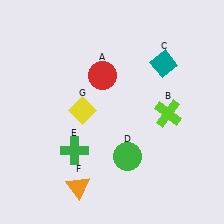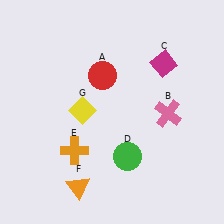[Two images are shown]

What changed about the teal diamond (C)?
In Image 1, C is teal. In Image 2, it changed to magenta.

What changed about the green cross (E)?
In Image 1, E is green. In Image 2, it changed to orange.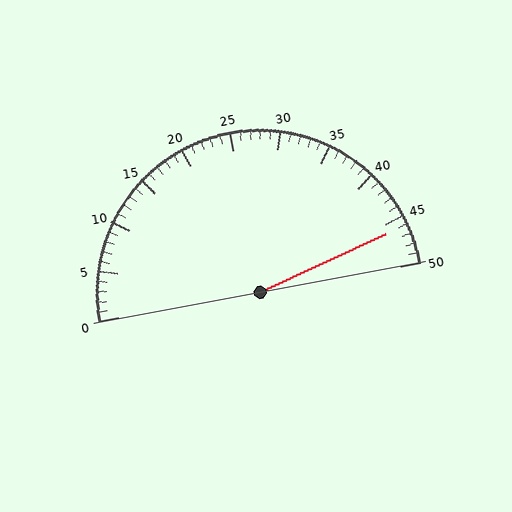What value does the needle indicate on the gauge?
The needle indicates approximately 46.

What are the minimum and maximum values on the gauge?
The gauge ranges from 0 to 50.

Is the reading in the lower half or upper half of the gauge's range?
The reading is in the upper half of the range (0 to 50).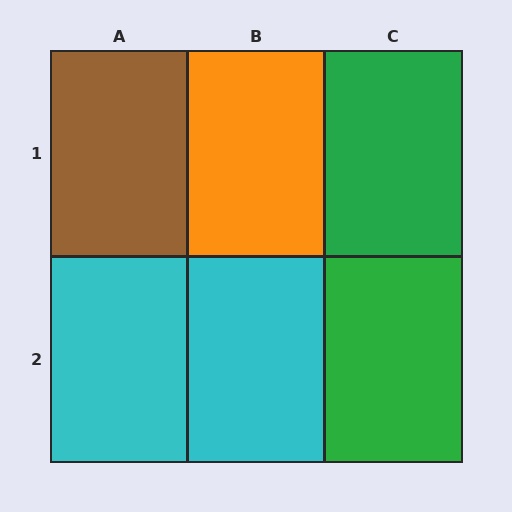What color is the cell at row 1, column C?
Green.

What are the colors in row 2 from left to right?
Cyan, cyan, green.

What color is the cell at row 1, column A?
Brown.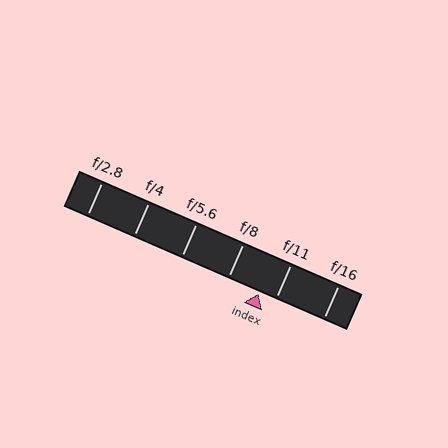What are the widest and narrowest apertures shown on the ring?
The widest aperture shown is f/2.8 and the narrowest is f/16.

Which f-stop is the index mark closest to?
The index mark is closest to f/11.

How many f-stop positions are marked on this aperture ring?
There are 6 f-stop positions marked.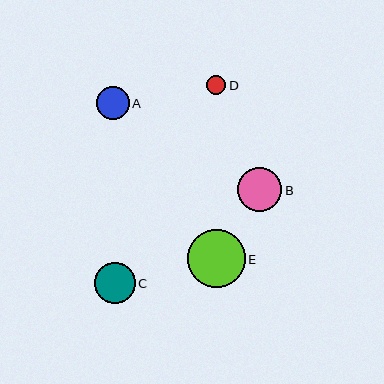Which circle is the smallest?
Circle D is the smallest with a size of approximately 19 pixels.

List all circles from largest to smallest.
From largest to smallest: E, B, C, A, D.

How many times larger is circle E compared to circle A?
Circle E is approximately 1.8 times the size of circle A.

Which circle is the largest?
Circle E is the largest with a size of approximately 58 pixels.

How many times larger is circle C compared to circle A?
Circle C is approximately 1.3 times the size of circle A.